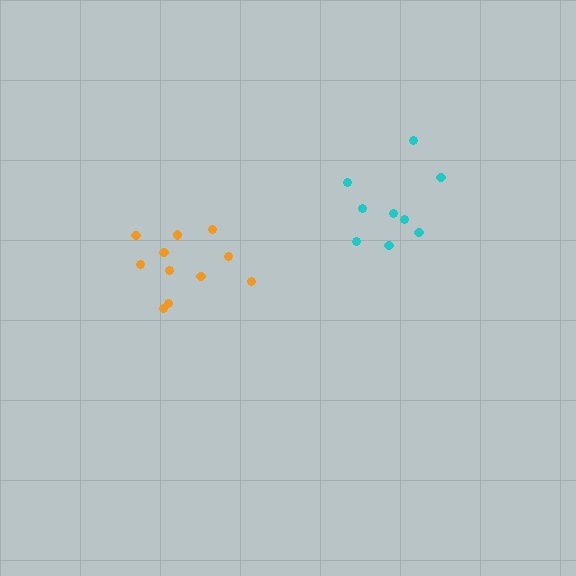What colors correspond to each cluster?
The clusters are colored: orange, cyan.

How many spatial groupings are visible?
There are 2 spatial groupings.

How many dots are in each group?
Group 1: 11 dots, Group 2: 9 dots (20 total).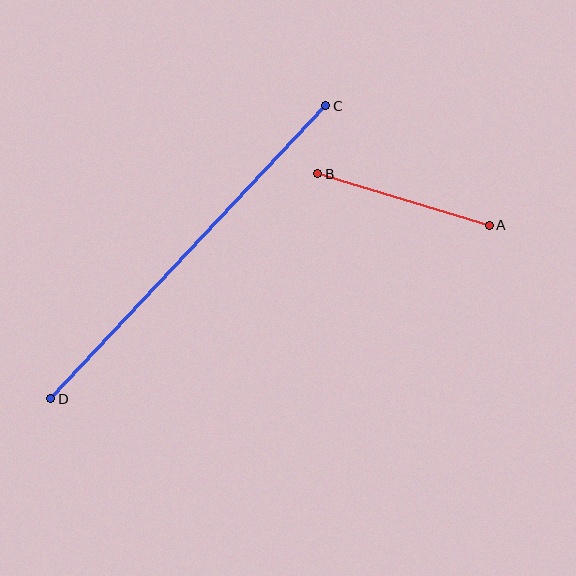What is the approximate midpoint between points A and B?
The midpoint is at approximately (404, 199) pixels.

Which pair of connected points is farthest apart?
Points C and D are farthest apart.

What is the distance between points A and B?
The distance is approximately 179 pixels.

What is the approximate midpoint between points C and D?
The midpoint is at approximately (188, 252) pixels.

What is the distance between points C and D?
The distance is approximately 402 pixels.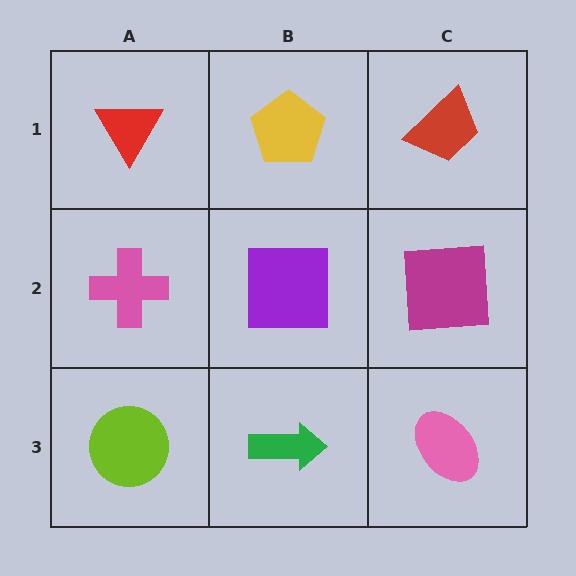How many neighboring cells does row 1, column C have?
2.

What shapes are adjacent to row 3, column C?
A magenta square (row 2, column C), a green arrow (row 3, column B).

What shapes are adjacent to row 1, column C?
A magenta square (row 2, column C), a yellow pentagon (row 1, column B).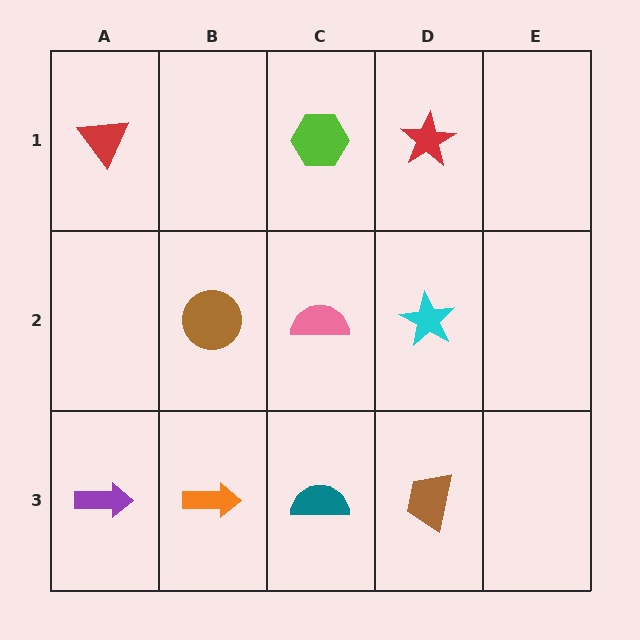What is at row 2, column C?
A pink semicircle.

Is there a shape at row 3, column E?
No, that cell is empty.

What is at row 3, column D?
A brown trapezoid.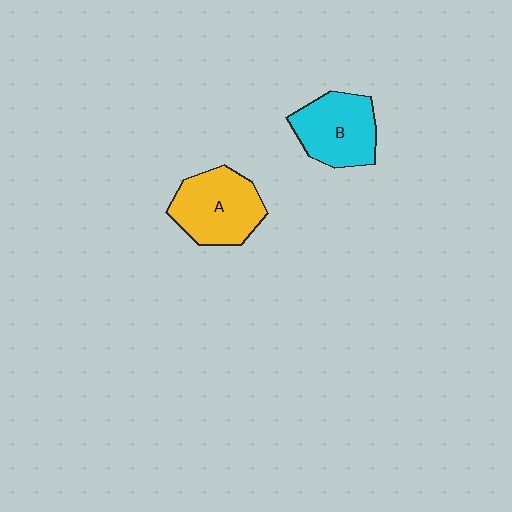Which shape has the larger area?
Shape A (yellow).